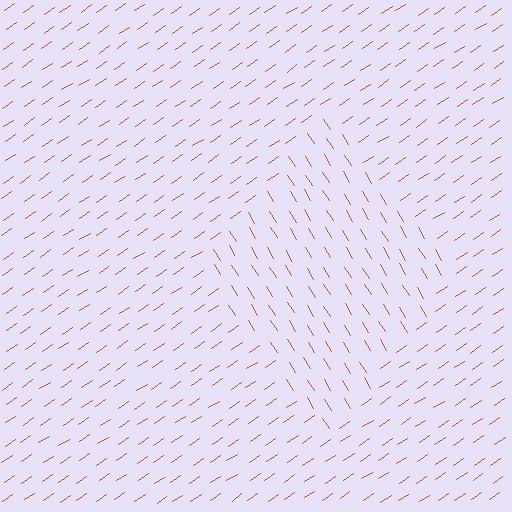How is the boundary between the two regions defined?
The boundary is defined purely by a change in line orientation (approximately 88 degrees difference). All lines are the same color and thickness.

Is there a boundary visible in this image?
Yes, there is a texture boundary formed by a change in line orientation.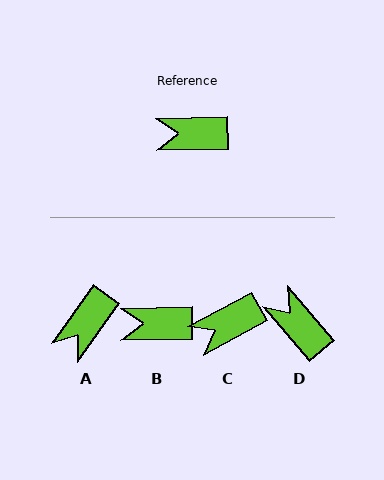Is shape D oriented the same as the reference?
No, it is off by about 51 degrees.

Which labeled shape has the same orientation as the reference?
B.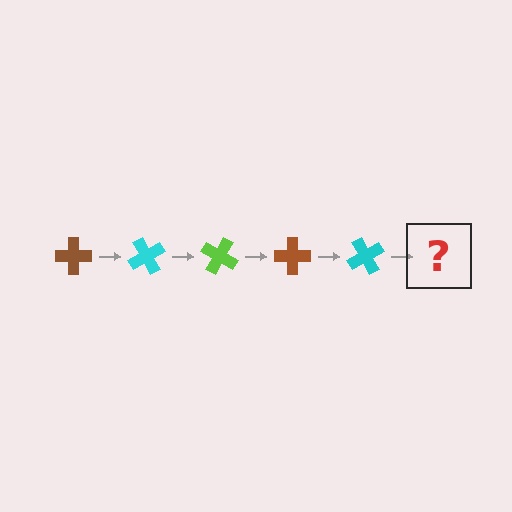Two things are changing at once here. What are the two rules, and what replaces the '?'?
The two rules are that it rotates 60 degrees each step and the color cycles through brown, cyan, and lime. The '?' should be a lime cross, rotated 300 degrees from the start.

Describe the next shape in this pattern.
It should be a lime cross, rotated 300 degrees from the start.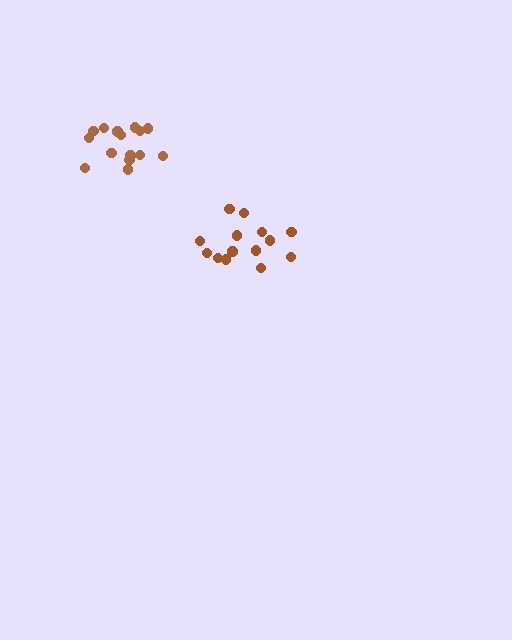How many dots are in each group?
Group 1: 14 dots, Group 2: 16 dots (30 total).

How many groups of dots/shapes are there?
There are 2 groups.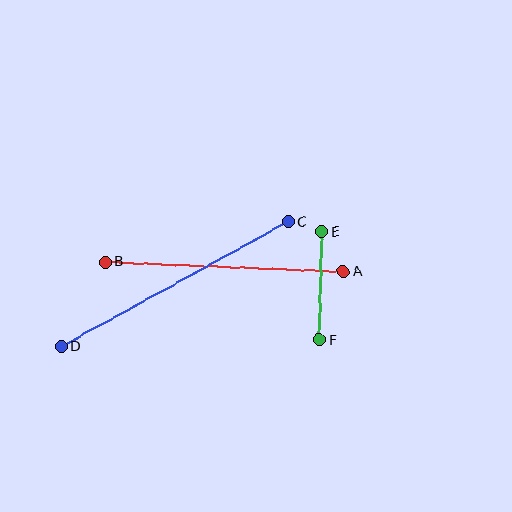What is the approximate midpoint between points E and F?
The midpoint is at approximately (321, 286) pixels.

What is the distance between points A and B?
The distance is approximately 238 pixels.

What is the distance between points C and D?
The distance is approximately 259 pixels.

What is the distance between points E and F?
The distance is approximately 108 pixels.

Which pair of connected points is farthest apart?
Points C and D are farthest apart.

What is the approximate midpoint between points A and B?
The midpoint is at approximately (224, 267) pixels.